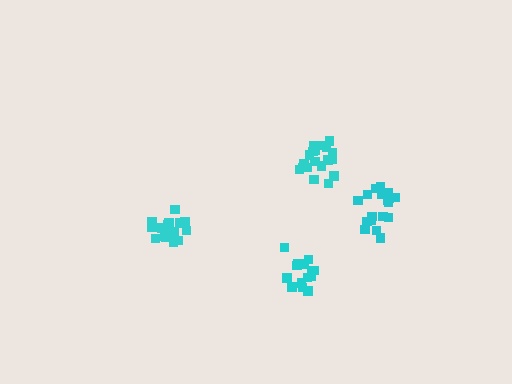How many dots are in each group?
Group 1: 20 dots, Group 2: 16 dots, Group 3: 19 dots, Group 4: 18 dots (73 total).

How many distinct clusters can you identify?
There are 4 distinct clusters.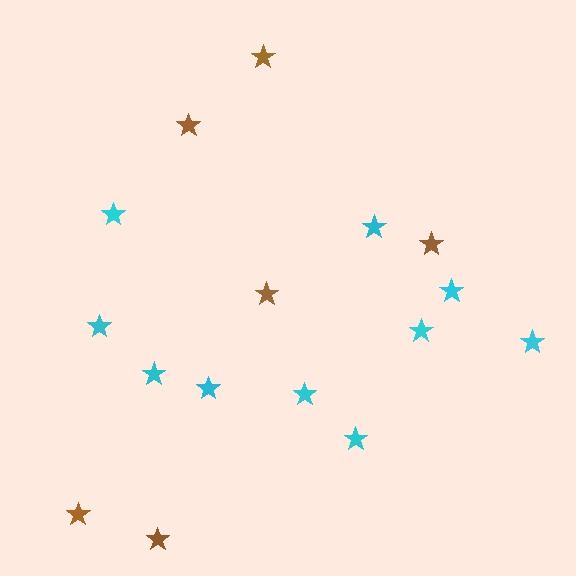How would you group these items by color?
There are 2 groups: one group of cyan stars (10) and one group of brown stars (6).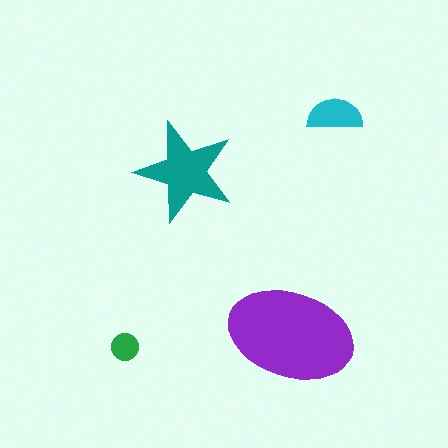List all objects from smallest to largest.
The green circle, the cyan semicircle, the teal star, the purple ellipse.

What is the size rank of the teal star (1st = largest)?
2nd.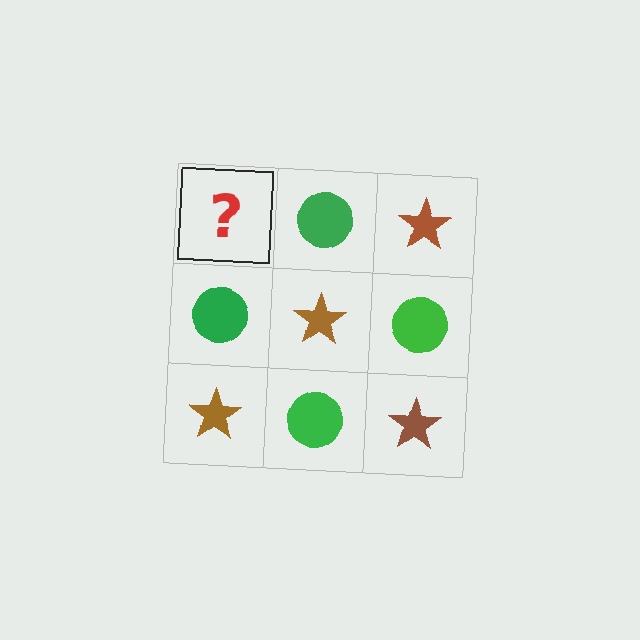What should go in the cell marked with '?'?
The missing cell should contain a brown star.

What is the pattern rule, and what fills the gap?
The rule is that it alternates brown star and green circle in a checkerboard pattern. The gap should be filled with a brown star.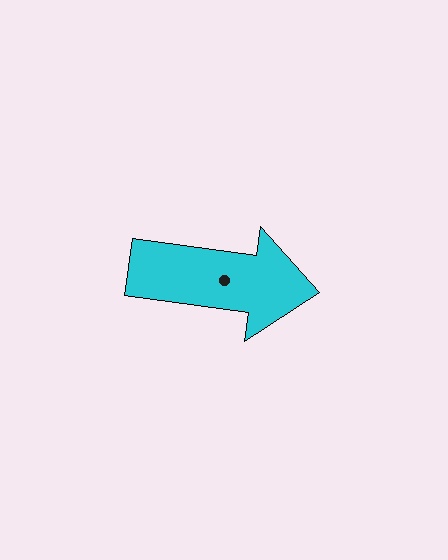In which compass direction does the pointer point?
East.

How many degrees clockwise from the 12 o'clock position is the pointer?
Approximately 98 degrees.